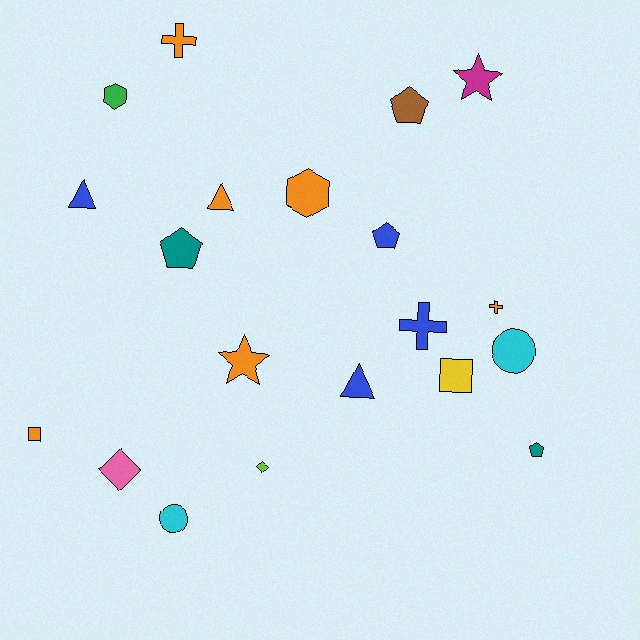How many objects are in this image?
There are 20 objects.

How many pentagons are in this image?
There are 4 pentagons.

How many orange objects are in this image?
There are 6 orange objects.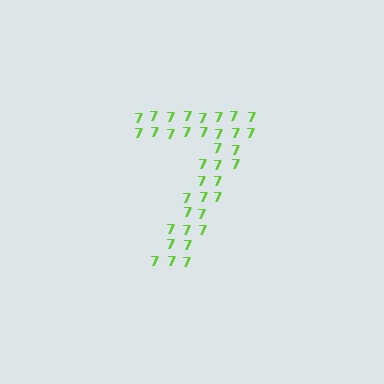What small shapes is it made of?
It is made of small digit 7's.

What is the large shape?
The large shape is the digit 7.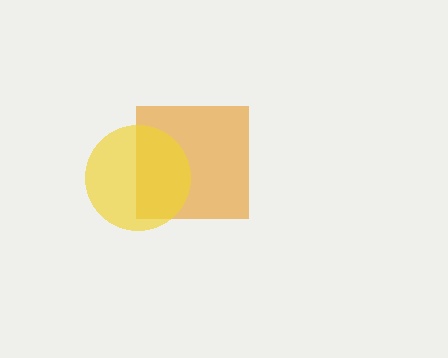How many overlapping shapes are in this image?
There are 2 overlapping shapes in the image.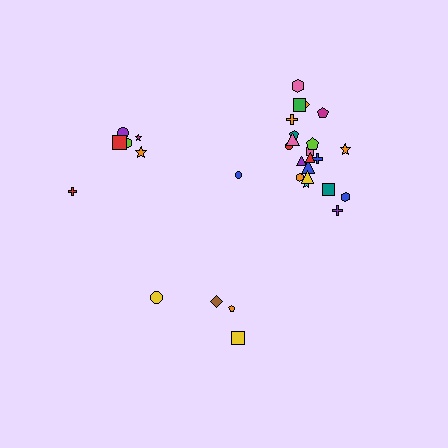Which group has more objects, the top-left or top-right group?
The top-right group.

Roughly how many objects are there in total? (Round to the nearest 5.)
Roughly 30 objects in total.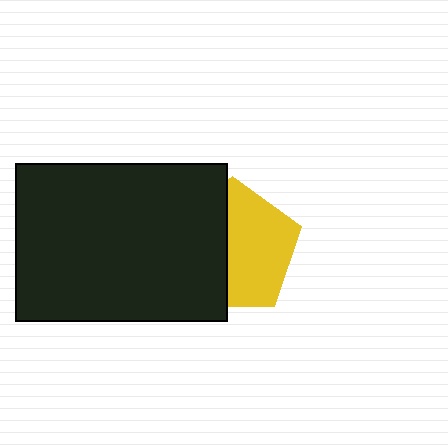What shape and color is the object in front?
The object in front is a black rectangle.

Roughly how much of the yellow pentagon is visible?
About half of it is visible (roughly 55%).